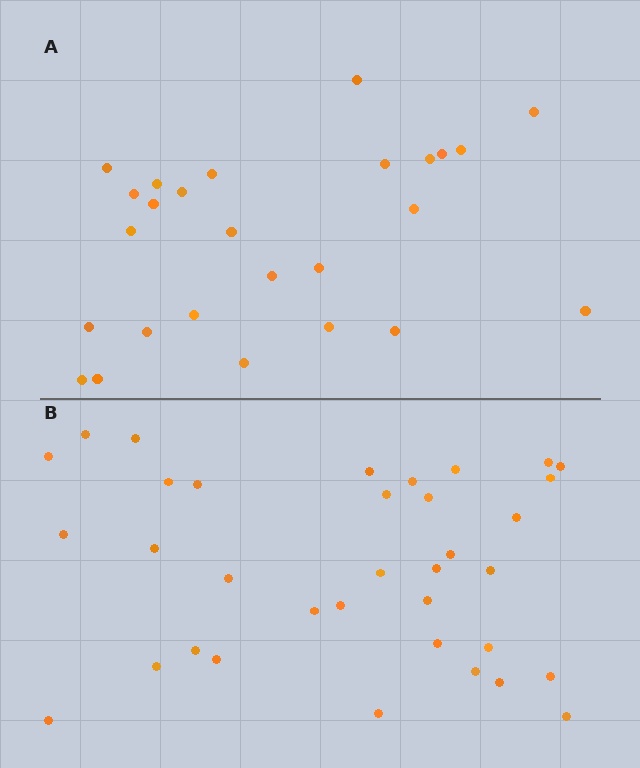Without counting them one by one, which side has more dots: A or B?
Region B (the bottom region) has more dots.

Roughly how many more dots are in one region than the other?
Region B has roughly 8 or so more dots than region A.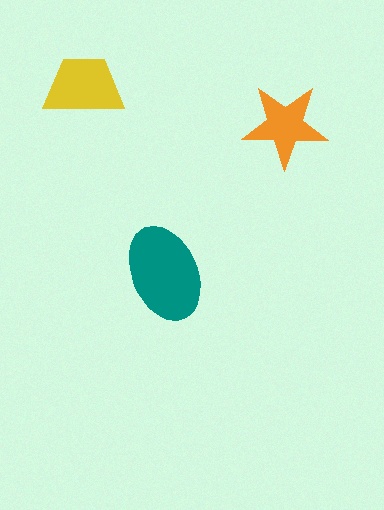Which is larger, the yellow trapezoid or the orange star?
The yellow trapezoid.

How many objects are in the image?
There are 3 objects in the image.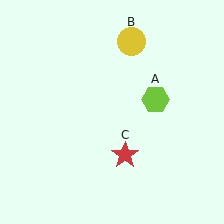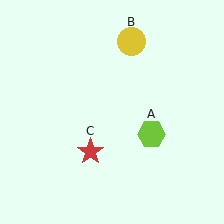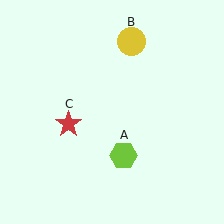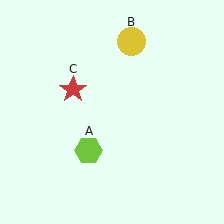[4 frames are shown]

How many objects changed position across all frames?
2 objects changed position: lime hexagon (object A), red star (object C).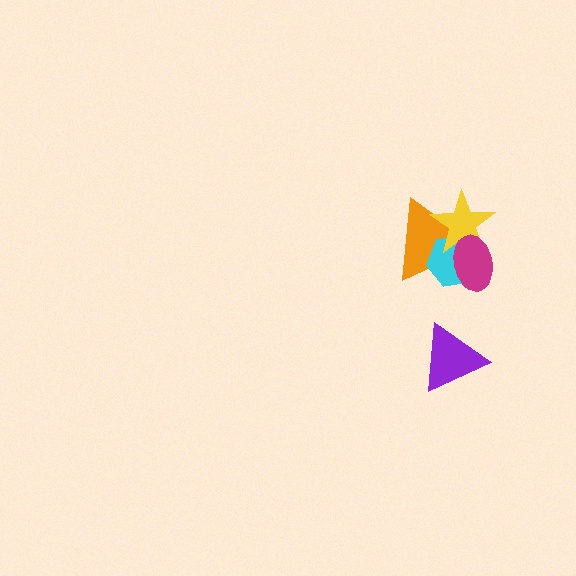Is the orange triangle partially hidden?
Yes, it is partially covered by another shape.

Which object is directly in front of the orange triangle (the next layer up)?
The cyan hexagon is directly in front of the orange triangle.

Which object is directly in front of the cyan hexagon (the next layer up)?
The yellow star is directly in front of the cyan hexagon.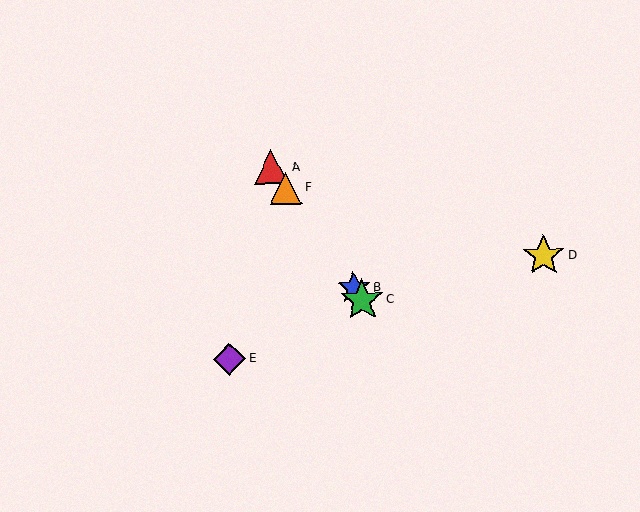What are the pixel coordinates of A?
Object A is at (271, 167).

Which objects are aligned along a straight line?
Objects A, B, C, F are aligned along a straight line.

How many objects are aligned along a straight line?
4 objects (A, B, C, F) are aligned along a straight line.